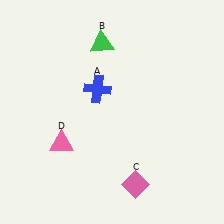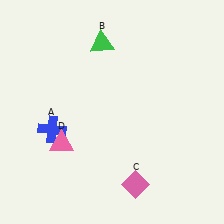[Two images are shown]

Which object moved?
The blue cross (A) moved left.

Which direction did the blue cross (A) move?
The blue cross (A) moved left.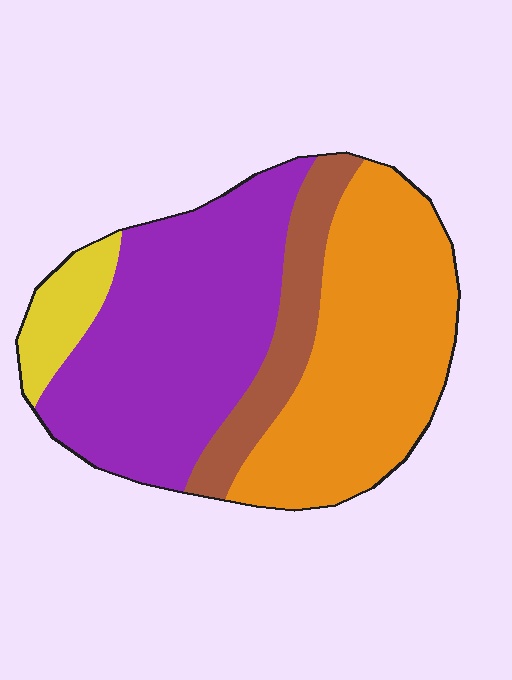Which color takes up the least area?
Yellow, at roughly 5%.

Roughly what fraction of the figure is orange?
Orange covers about 40% of the figure.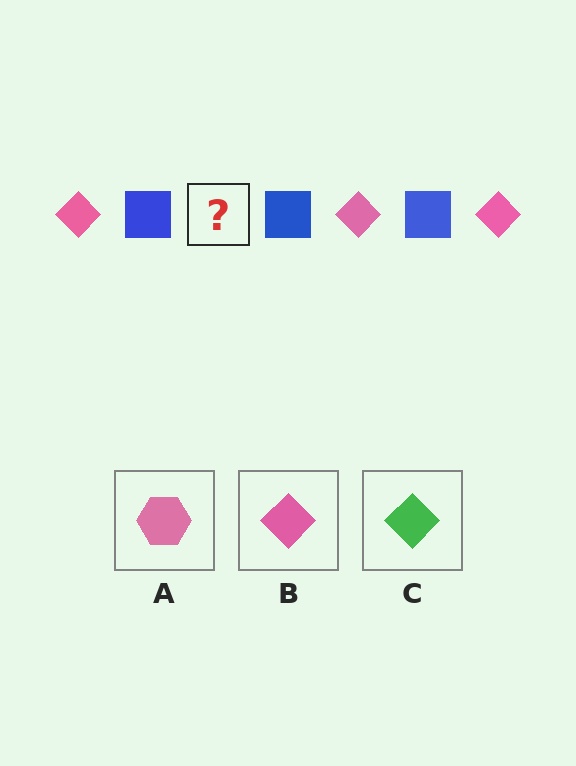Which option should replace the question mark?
Option B.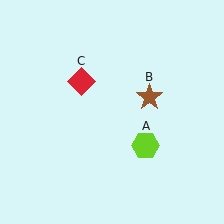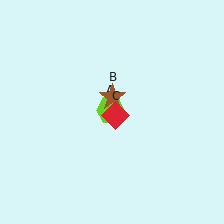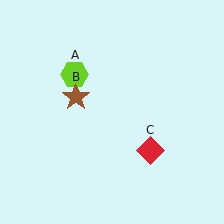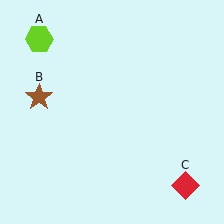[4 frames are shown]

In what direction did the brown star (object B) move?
The brown star (object B) moved left.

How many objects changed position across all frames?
3 objects changed position: lime hexagon (object A), brown star (object B), red diamond (object C).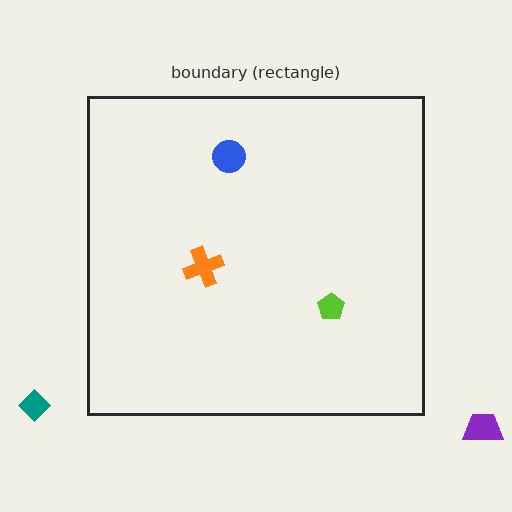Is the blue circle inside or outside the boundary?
Inside.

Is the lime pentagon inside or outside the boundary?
Inside.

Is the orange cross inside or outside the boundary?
Inside.